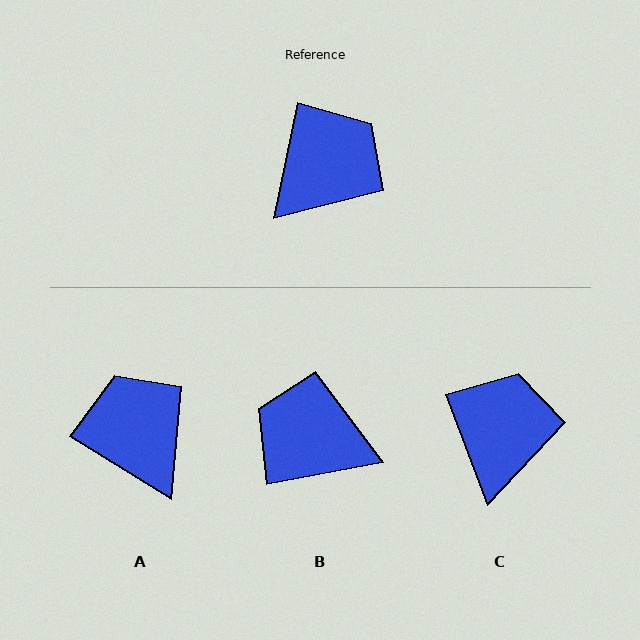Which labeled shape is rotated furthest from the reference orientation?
B, about 112 degrees away.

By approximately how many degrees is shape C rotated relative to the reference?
Approximately 32 degrees counter-clockwise.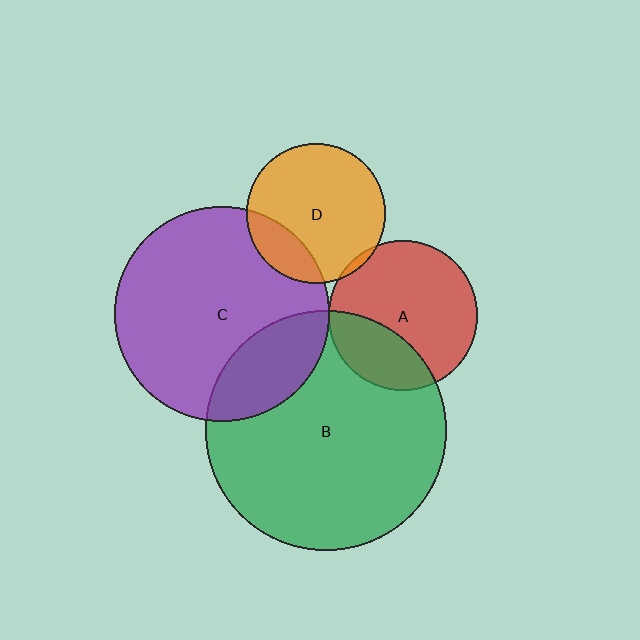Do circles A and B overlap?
Yes.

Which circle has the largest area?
Circle B (green).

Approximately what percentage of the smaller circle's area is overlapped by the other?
Approximately 30%.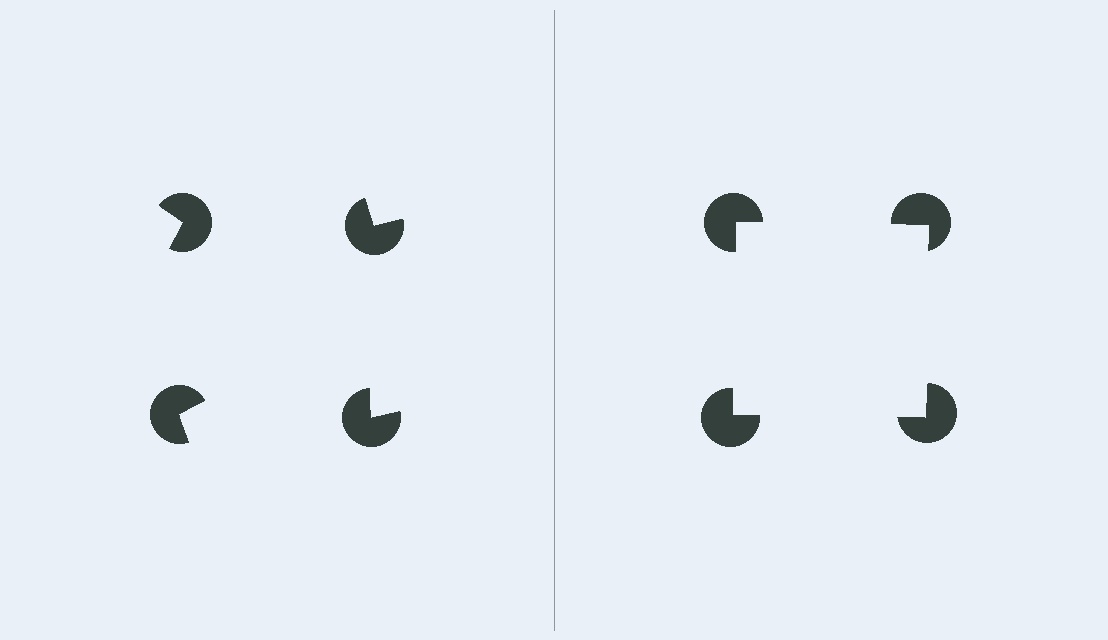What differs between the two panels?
The pac-man discs are positioned identically on both sides; only the wedge orientations differ. On the right they align to a square; on the left they are misaligned.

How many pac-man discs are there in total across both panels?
8 — 4 on each side.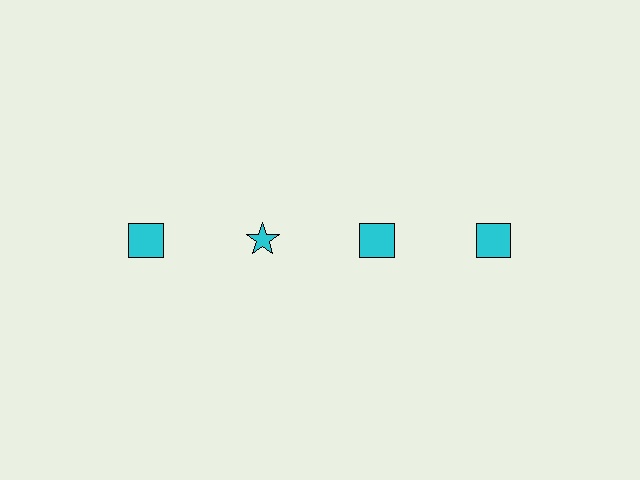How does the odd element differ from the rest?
It has a different shape: star instead of square.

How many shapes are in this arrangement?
There are 4 shapes arranged in a grid pattern.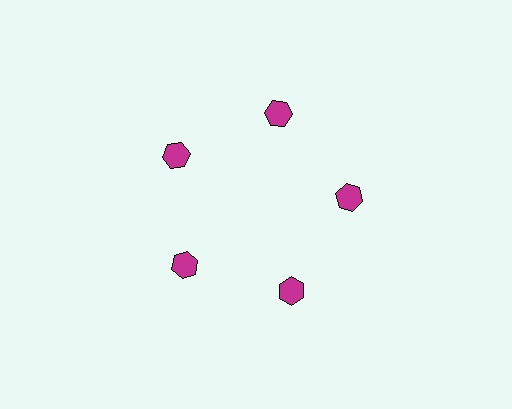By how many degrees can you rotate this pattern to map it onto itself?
The pattern maps onto itself every 72 degrees of rotation.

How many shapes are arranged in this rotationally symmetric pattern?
There are 5 shapes, arranged in 5 groups of 1.